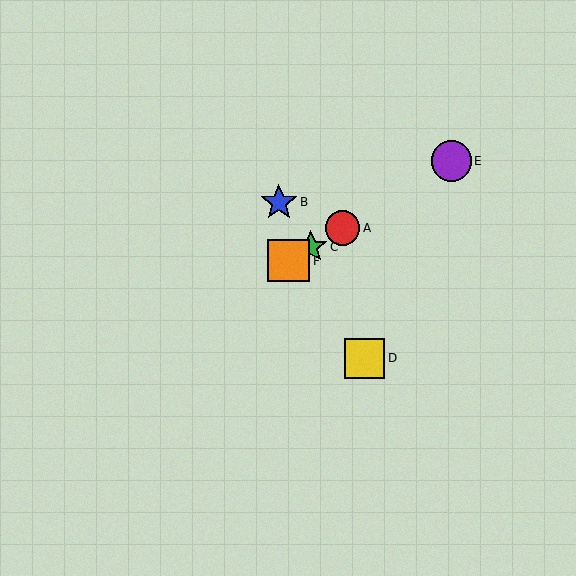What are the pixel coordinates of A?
Object A is at (342, 228).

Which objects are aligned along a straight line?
Objects A, C, E, F are aligned along a straight line.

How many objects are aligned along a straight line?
4 objects (A, C, E, F) are aligned along a straight line.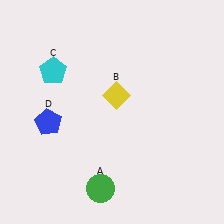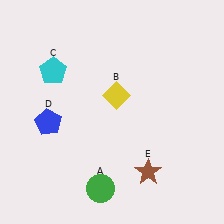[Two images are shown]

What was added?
A brown star (E) was added in Image 2.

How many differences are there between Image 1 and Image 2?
There is 1 difference between the two images.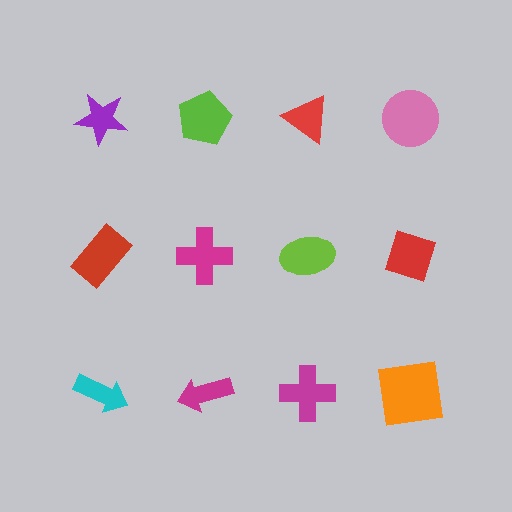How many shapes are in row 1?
4 shapes.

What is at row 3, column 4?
An orange square.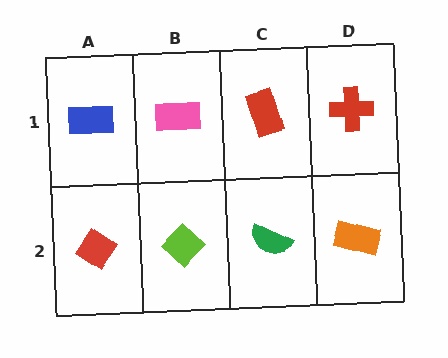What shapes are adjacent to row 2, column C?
A red rectangle (row 1, column C), a lime diamond (row 2, column B), an orange rectangle (row 2, column D).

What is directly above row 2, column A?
A blue rectangle.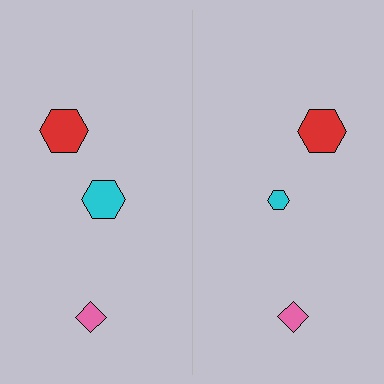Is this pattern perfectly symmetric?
No, the pattern is not perfectly symmetric. The cyan hexagon on the right side has a different size than its mirror counterpart.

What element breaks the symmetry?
The cyan hexagon on the right side has a different size than its mirror counterpart.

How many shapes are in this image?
There are 6 shapes in this image.